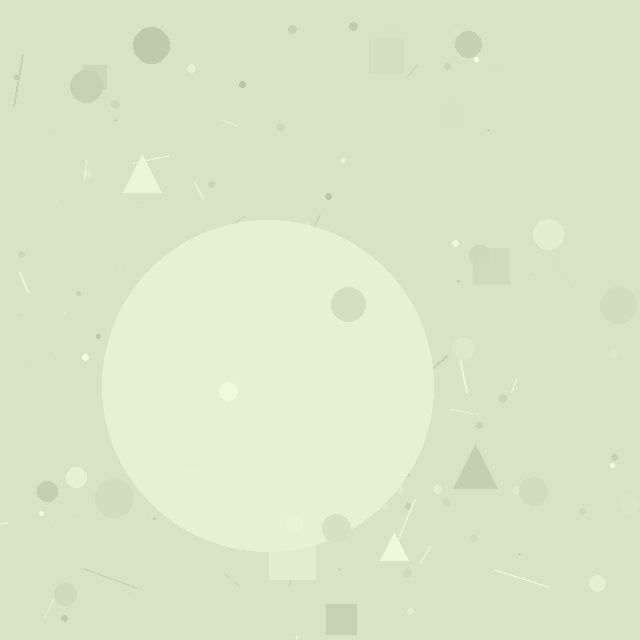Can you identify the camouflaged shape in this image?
The camouflaged shape is a circle.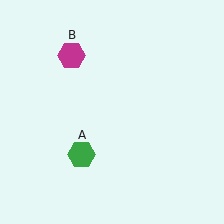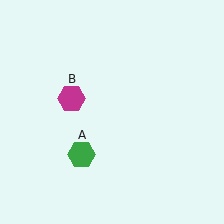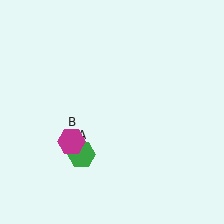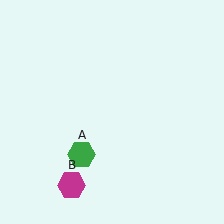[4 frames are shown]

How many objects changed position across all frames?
1 object changed position: magenta hexagon (object B).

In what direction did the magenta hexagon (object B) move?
The magenta hexagon (object B) moved down.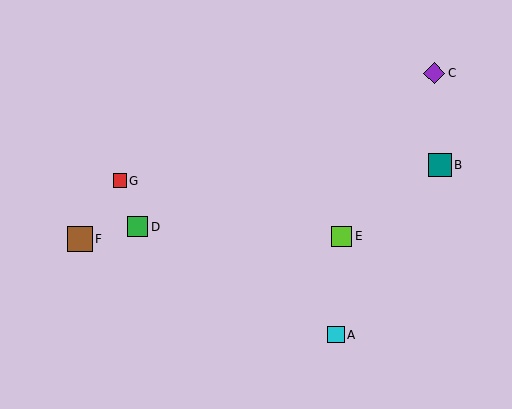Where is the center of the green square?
The center of the green square is at (138, 227).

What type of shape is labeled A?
Shape A is a cyan square.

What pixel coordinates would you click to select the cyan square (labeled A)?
Click at (336, 335) to select the cyan square A.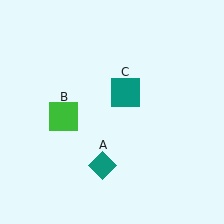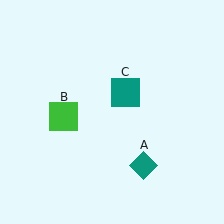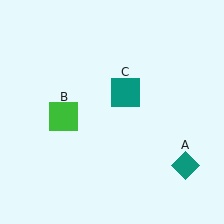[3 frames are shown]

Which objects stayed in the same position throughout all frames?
Green square (object B) and teal square (object C) remained stationary.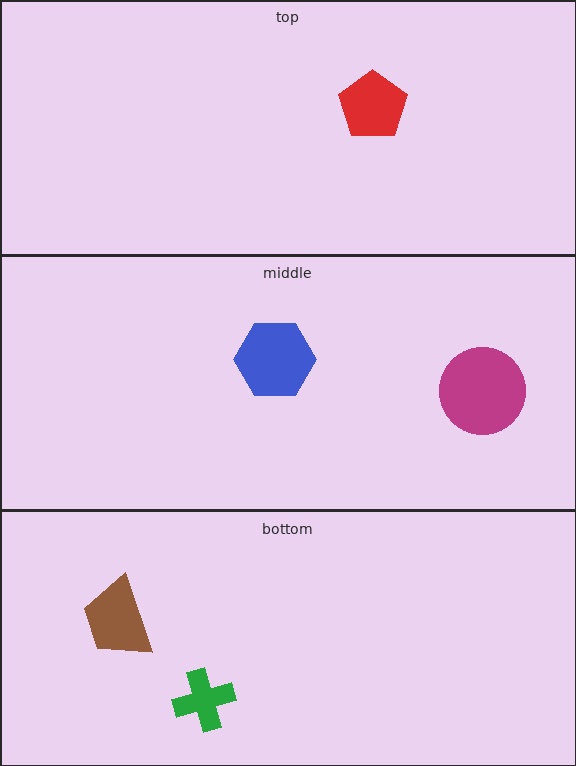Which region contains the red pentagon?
The top region.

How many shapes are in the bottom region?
2.